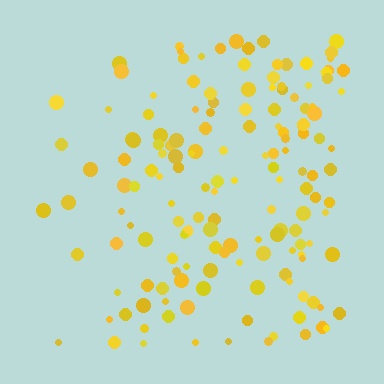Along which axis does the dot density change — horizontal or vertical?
Horizontal.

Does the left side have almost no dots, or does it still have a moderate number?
Still a moderate number, just noticeably fewer than the right.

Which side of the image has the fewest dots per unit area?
The left.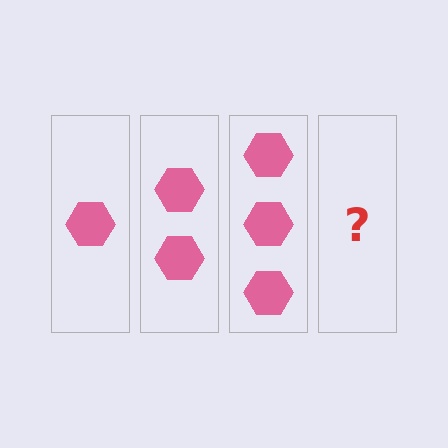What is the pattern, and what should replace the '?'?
The pattern is that each step adds one more hexagon. The '?' should be 4 hexagons.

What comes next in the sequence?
The next element should be 4 hexagons.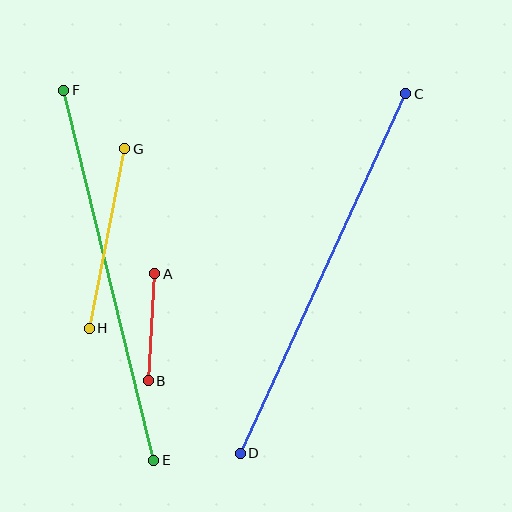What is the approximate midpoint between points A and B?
The midpoint is at approximately (151, 327) pixels.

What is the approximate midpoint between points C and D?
The midpoint is at approximately (323, 273) pixels.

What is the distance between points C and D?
The distance is approximately 396 pixels.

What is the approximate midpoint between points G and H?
The midpoint is at approximately (107, 238) pixels.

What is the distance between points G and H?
The distance is approximately 183 pixels.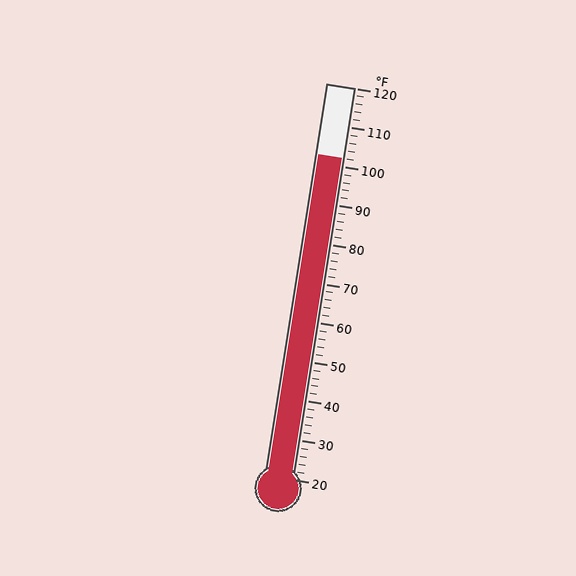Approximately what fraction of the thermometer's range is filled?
The thermometer is filled to approximately 80% of its range.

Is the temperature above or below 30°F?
The temperature is above 30°F.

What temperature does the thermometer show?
The thermometer shows approximately 102°F.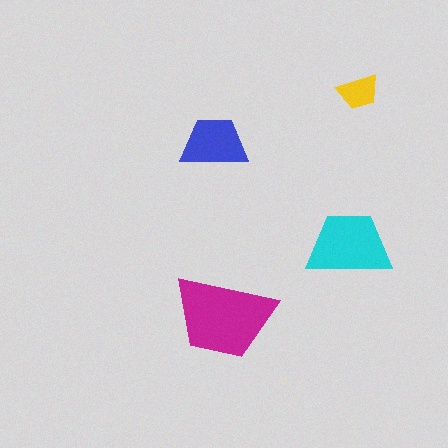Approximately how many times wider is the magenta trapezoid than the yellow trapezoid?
About 2.5 times wider.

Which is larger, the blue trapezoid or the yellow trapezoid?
The blue one.